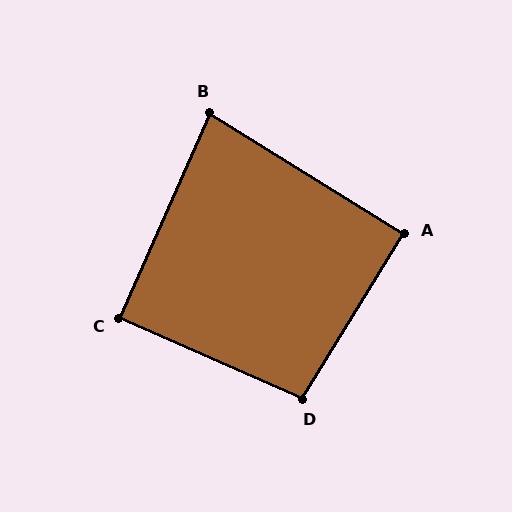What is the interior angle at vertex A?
Approximately 90 degrees (approximately right).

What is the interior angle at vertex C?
Approximately 90 degrees (approximately right).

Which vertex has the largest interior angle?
D, at approximately 98 degrees.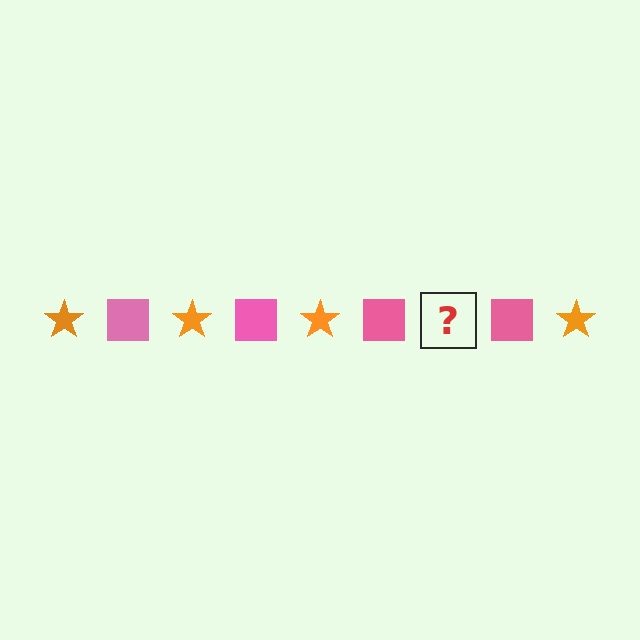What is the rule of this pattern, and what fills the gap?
The rule is that the pattern alternates between orange star and pink square. The gap should be filled with an orange star.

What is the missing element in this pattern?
The missing element is an orange star.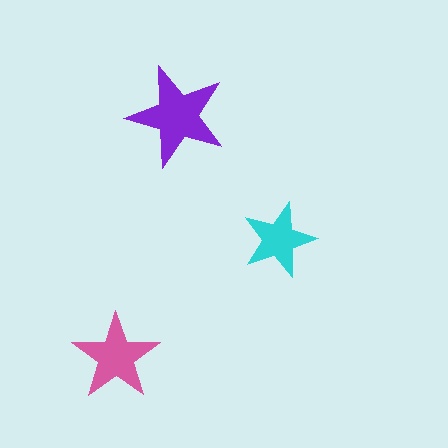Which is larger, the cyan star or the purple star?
The purple one.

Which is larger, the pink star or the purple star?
The purple one.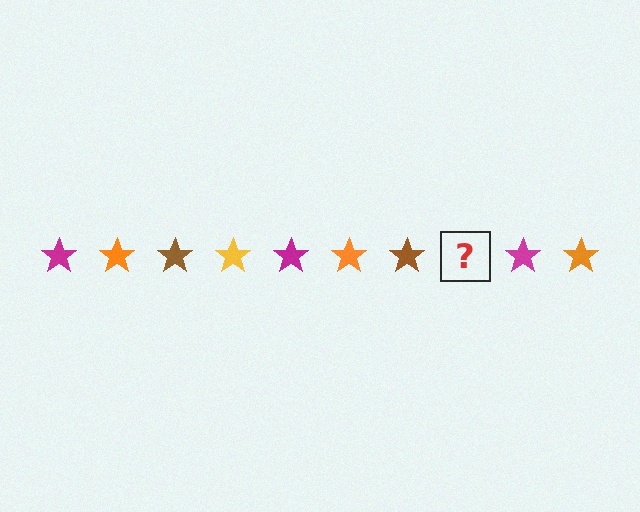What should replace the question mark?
The question mark should be replaced with a yellow star.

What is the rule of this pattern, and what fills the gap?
The rule is that the pattern cycles through magenta, orange, brown, yellow stars. The gap should be filled with a yellow star.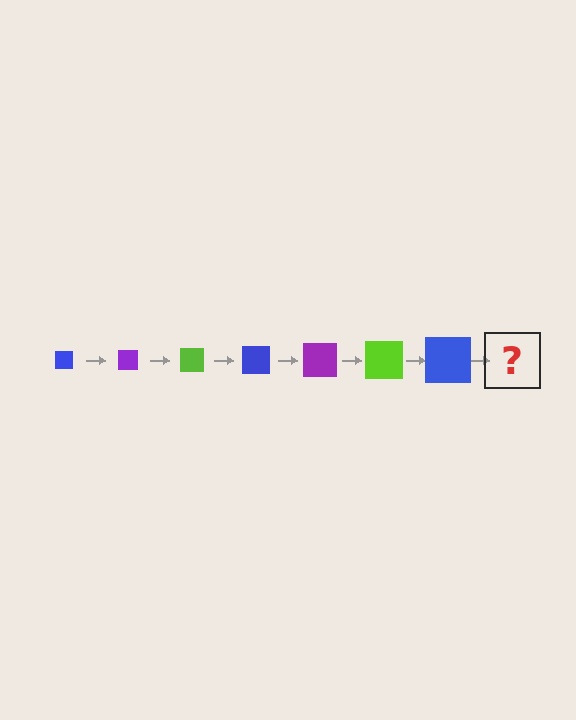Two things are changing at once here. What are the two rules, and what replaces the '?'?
The two rules are that the square grows larger each step and the color cycles through blue, purple, and lime. The '?' should be a purple square, larger than the previous one.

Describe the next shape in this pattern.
It should be a purple square, larger than the previous one.